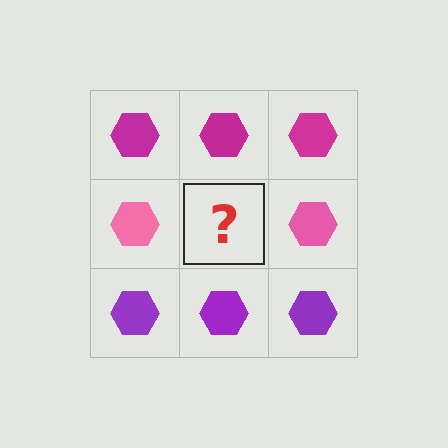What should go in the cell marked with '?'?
The missing cell should contain a pink hexagon.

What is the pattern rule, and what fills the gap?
The rule is that each row has a consistent color. The gap should be filled with a pink hexagon.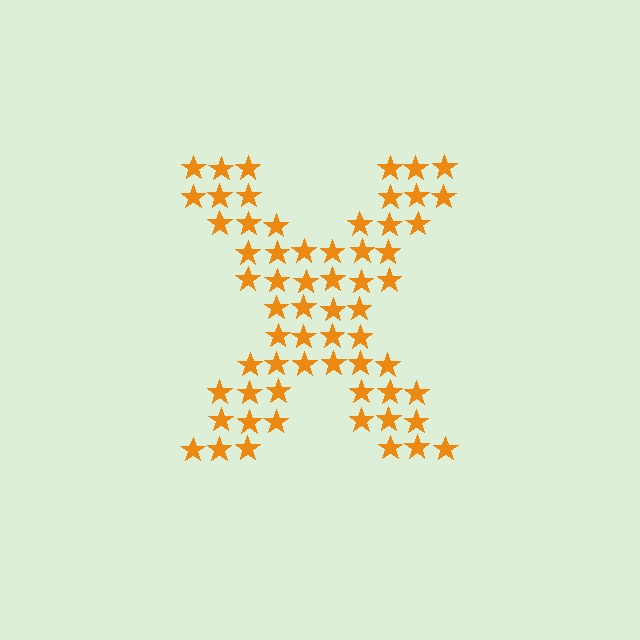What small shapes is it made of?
It is made of small stars.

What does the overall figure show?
The overall figure shows the letter X.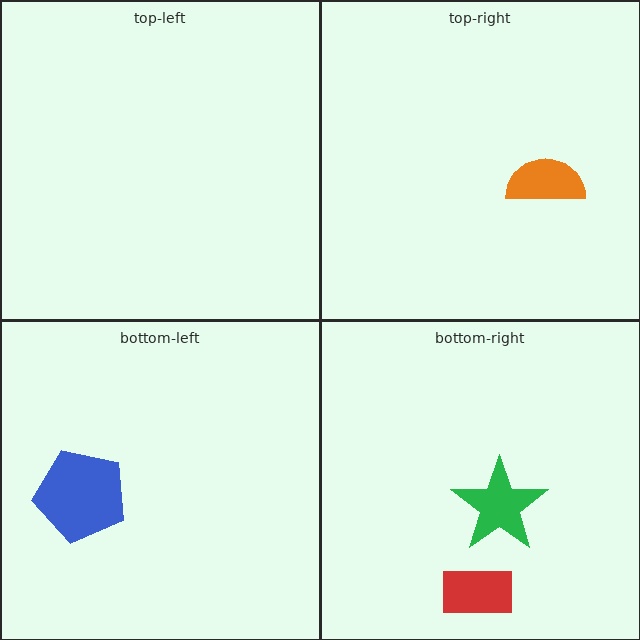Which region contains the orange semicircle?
The top-right region.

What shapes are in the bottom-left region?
The blue pentagon.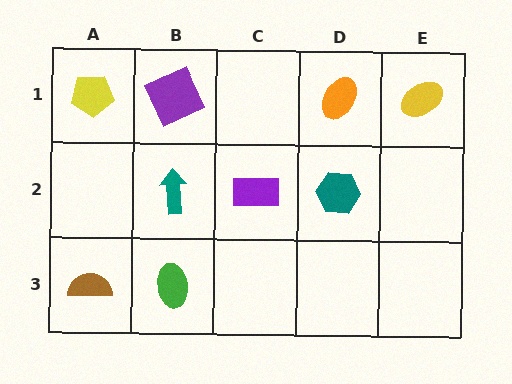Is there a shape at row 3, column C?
No, that cell is empty.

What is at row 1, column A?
A yellow pentagon.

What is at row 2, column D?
A teal hexagon.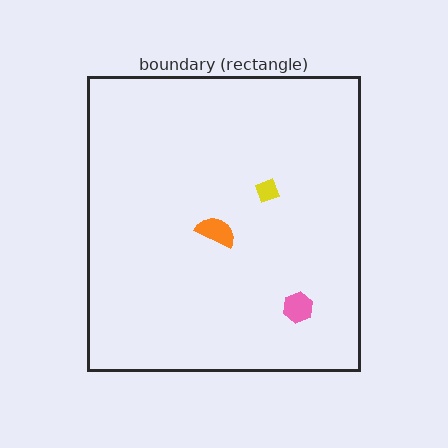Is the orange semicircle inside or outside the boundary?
Inside.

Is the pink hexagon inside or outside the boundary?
Inside.